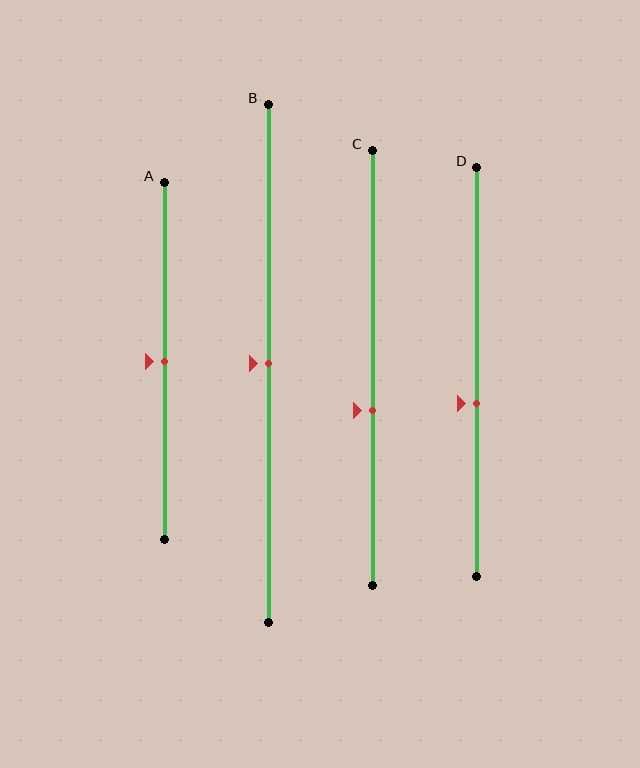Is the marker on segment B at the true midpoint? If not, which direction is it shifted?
Yes, the marker on segment B is at the true midpoint.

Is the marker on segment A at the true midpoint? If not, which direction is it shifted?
Yes, the marker on segment A is at the true midpoint.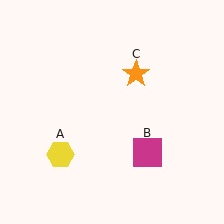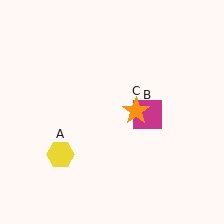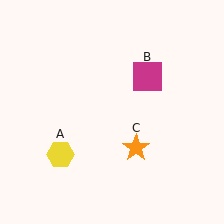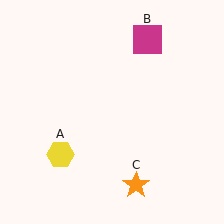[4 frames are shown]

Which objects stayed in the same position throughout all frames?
Yellow hexagon (object A) remained stationary.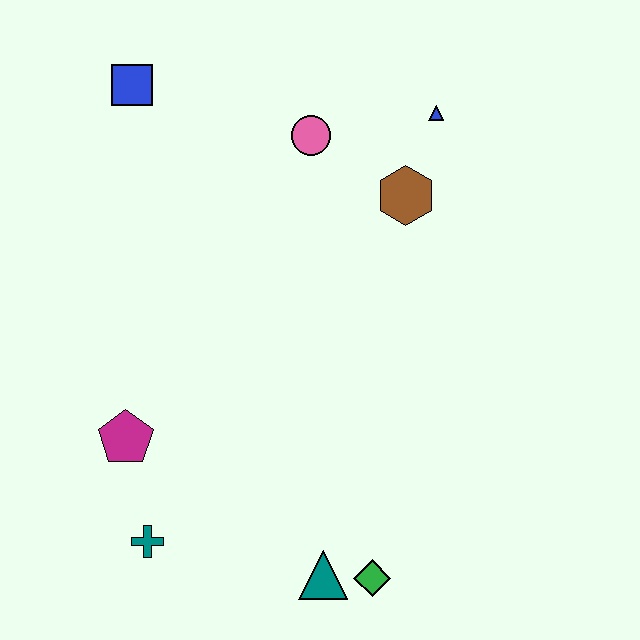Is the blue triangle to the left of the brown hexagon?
No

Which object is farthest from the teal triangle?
The blue square is farthest from the teal triangle.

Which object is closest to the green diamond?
The teal triangle is closest to the green diamond.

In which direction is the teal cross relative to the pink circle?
The teal cross is below the pink circle.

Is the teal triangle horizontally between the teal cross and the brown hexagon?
Yes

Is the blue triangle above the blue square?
No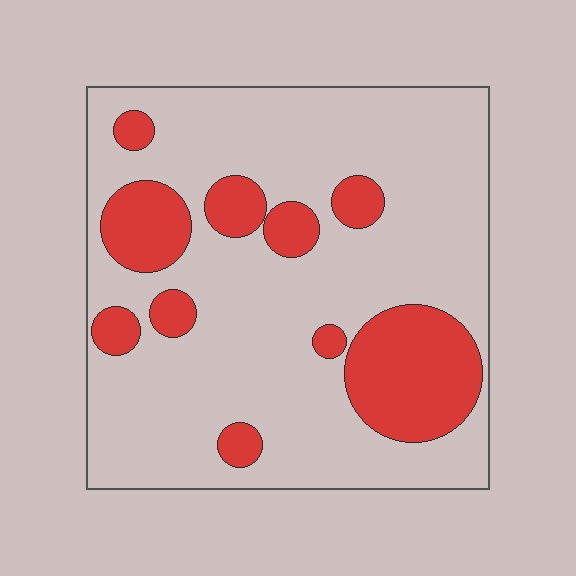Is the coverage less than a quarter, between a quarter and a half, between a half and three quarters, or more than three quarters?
Less than a quarter.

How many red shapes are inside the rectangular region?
10.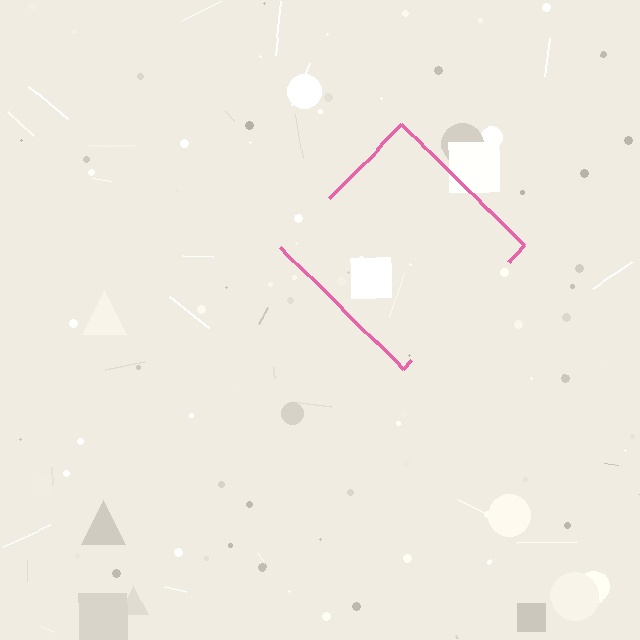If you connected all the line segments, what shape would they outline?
They would outline a diamond.